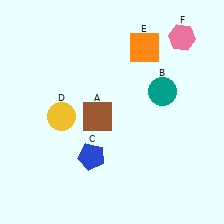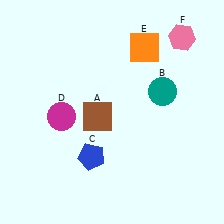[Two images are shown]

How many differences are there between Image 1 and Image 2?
There is 1 difference between the two images.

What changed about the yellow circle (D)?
In Image 1, D is yellow. In Image 2, it changed to magenta.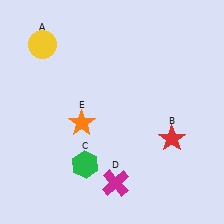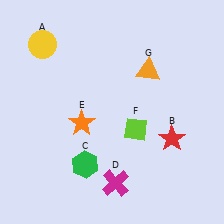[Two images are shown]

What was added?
A lime diamond (F), an orange triangle (G) were added in Image 2.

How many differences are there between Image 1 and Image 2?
There are 2 differences between the two images.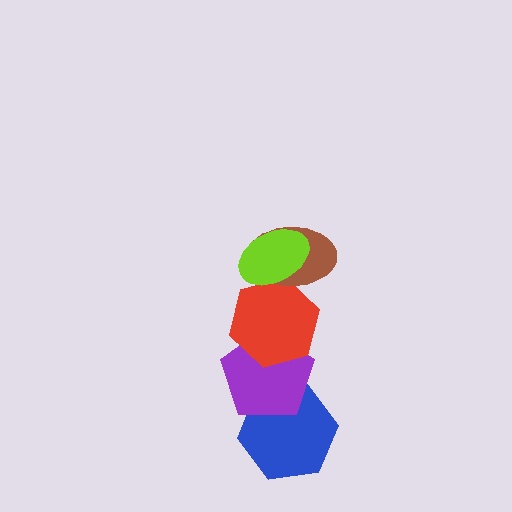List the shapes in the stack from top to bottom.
From top to bottom: the lime ellipse, the brown ellipse, the red hexagon, the purple pentagon, the blue hexagon.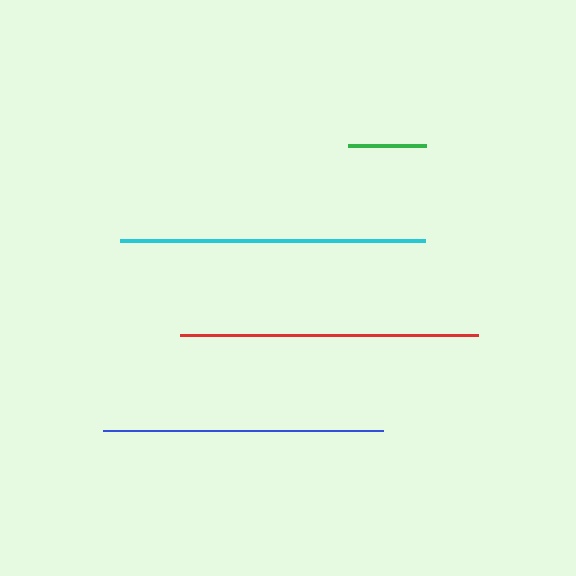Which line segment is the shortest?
The green line is the shortest at approximately 78 pixels.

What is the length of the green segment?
The green segment is approximately 78 pixels long.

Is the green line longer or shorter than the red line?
The red line is longer than the green line.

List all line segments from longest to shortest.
From longest to shortest: cyan, red, blue, green.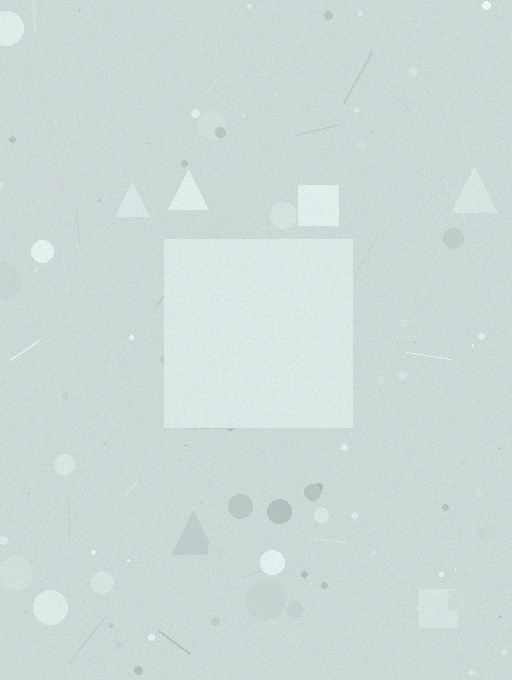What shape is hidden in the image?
A square is hidden in the image.